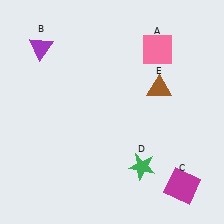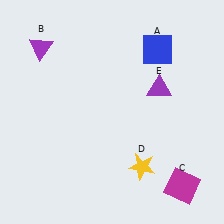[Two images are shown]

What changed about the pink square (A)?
In Image 1, A is pink. In Image 2, it changed to blue.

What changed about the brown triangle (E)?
In Image 1, E is brown. In Image 2, it changed to purple.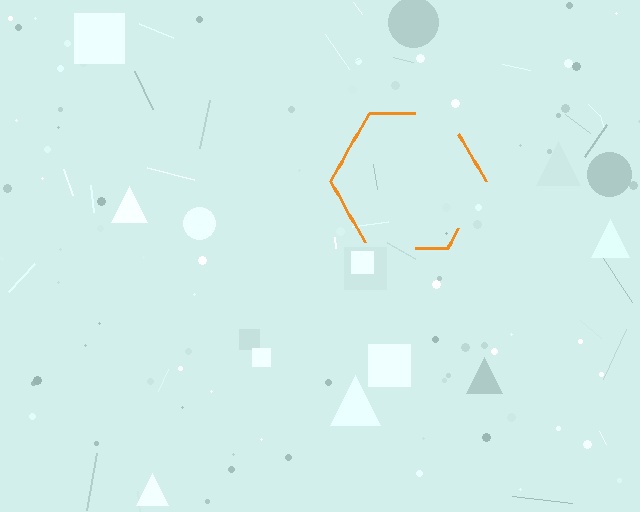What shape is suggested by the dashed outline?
The dashed outline suggests a hexagon.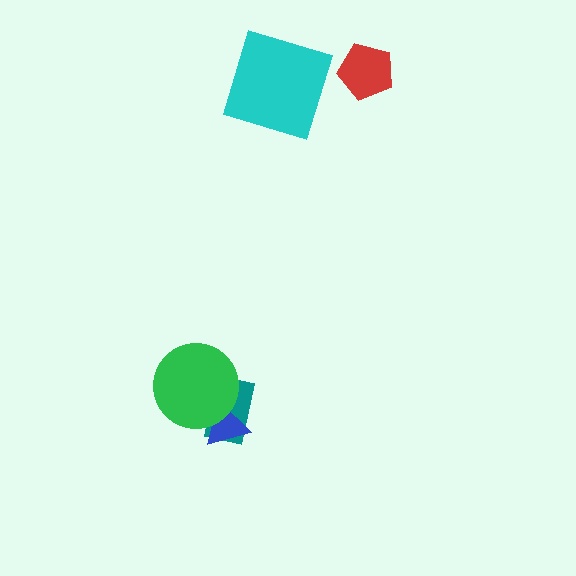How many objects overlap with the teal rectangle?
2 objects overlap with the teal rectangle.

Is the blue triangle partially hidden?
Yes, it is partially covered by another shape.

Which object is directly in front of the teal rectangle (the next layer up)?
The blue triangle is directly in front of the teal rectangle.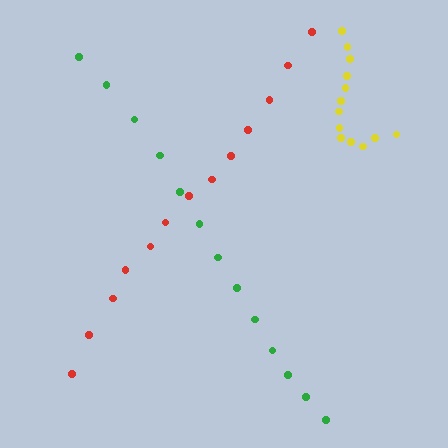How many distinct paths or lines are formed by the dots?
There are 3 distinct paths.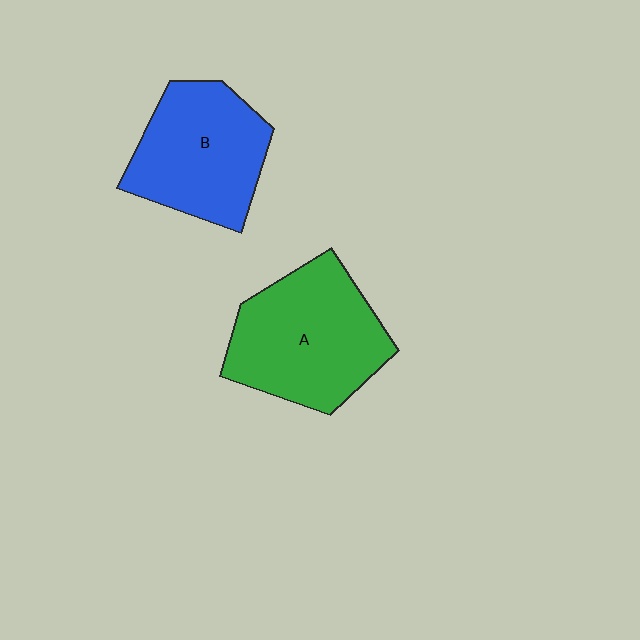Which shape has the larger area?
Shape A (green).